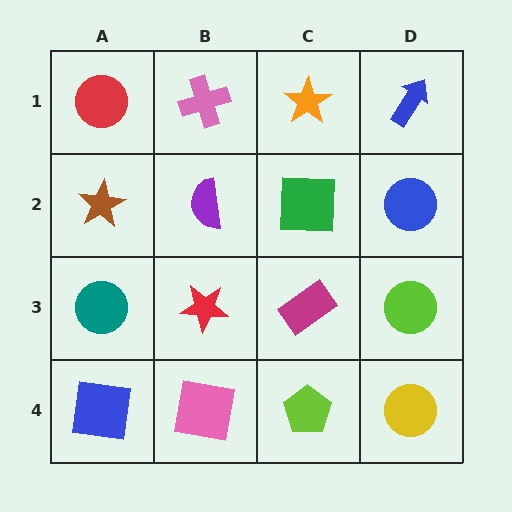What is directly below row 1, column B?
A purple semicircle.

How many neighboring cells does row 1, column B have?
3.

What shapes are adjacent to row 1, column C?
A green square (row 2, column C), a pink cross (row 1, column B), a blue arrow (row 1, column D).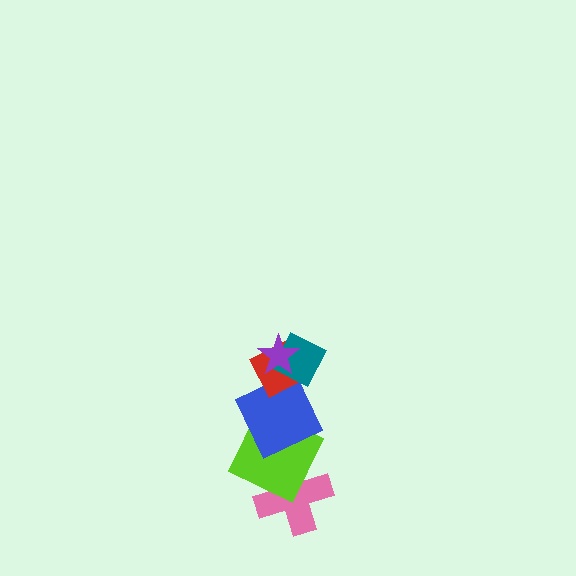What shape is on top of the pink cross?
The lime square is on top of the pink cross.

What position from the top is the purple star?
The purple star is 1st from the top.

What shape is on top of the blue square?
The red diamond is on top of the blue square.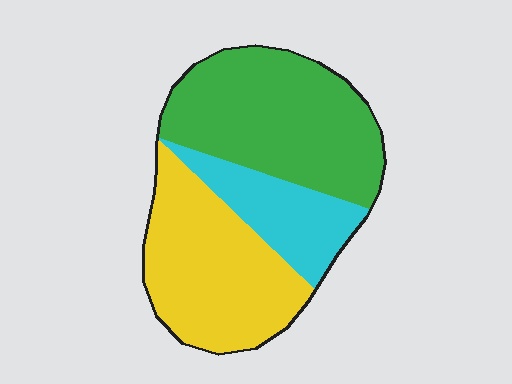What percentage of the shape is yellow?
Yellow takes up about three eighths (3/8) of the shape.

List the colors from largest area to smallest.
From largest to smallest: green, yellow, cyan.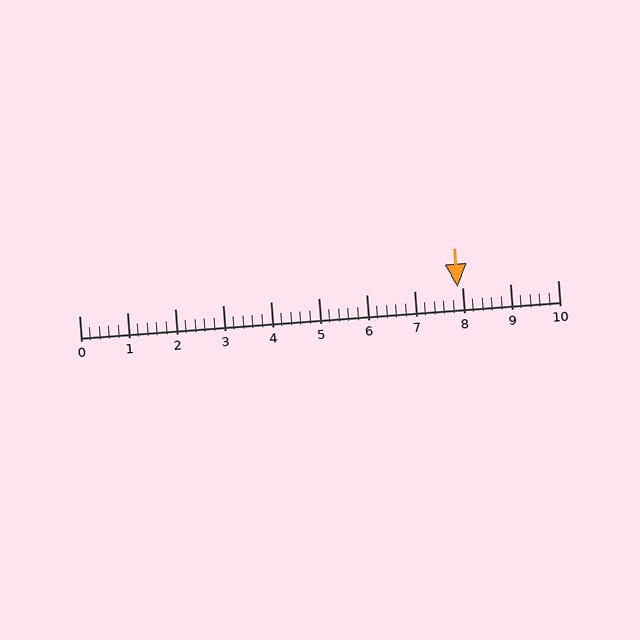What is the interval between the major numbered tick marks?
The major tick marks are spaced 1 units apart.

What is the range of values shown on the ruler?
The ruler shows values from 0 to 10.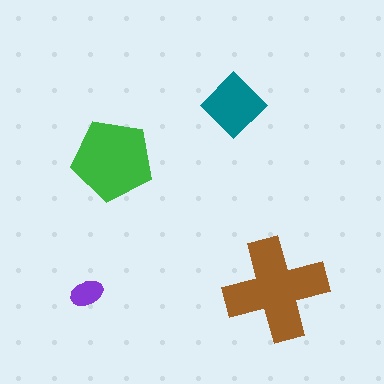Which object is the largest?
The brown cross.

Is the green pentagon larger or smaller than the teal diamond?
Larger.